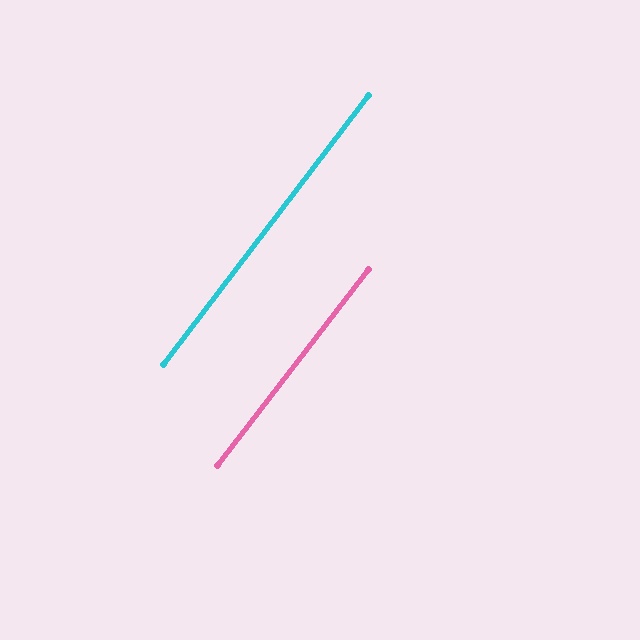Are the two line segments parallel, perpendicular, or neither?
Parallel — their directions differ by only 0.2°.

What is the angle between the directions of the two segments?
Approximately 0 degrees.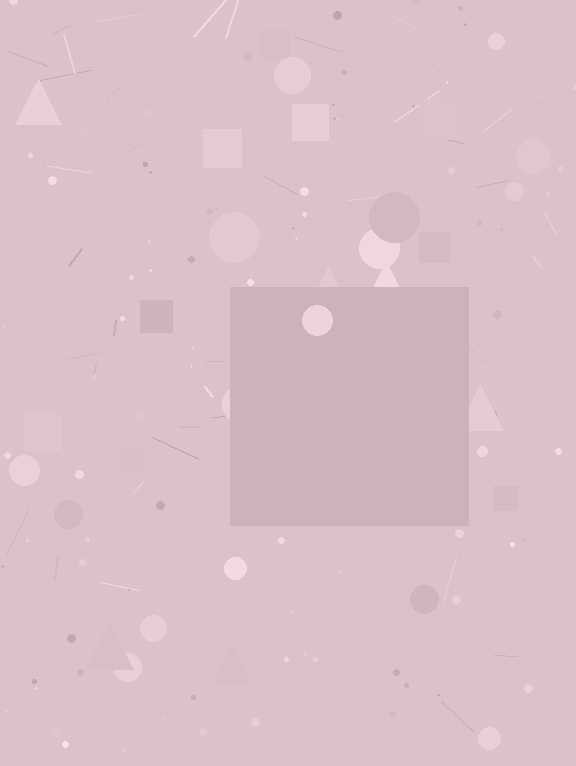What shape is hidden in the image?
A square is hidden in the image.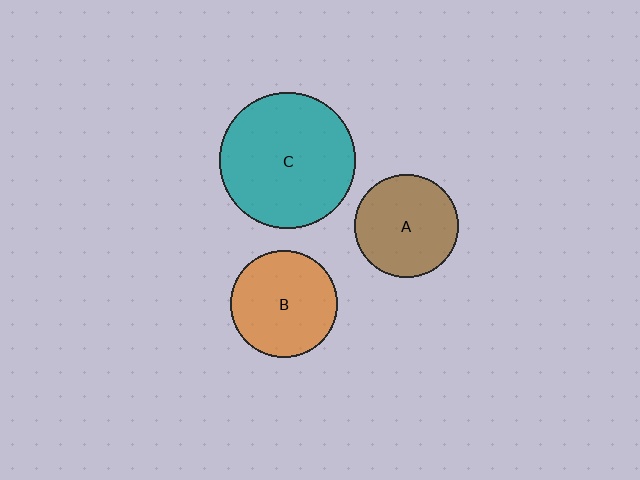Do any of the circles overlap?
No, none of the circles overlap.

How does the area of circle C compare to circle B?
Approximately 1.6 times.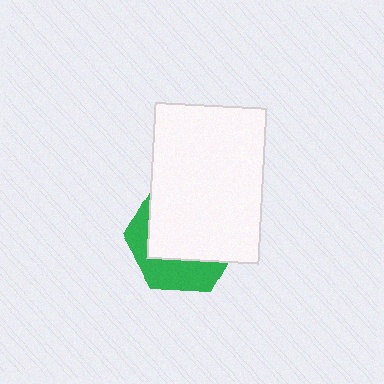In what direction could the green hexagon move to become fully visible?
The green hexagon could move down. That would shift it out from behind the white rectangle entirely.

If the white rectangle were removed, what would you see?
You would see the complete green hexagon.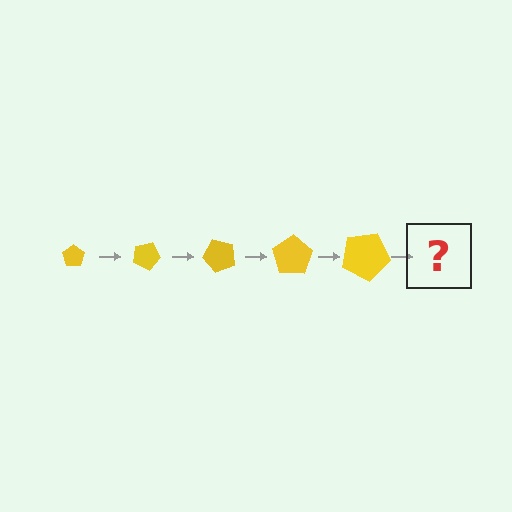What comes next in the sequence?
The next element should be a pentagon, larger than the previous one and rotated 125 degrees from the start.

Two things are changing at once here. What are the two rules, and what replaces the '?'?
The two rules are that the pentagon grows larger each step and it rotates 25 degrees each step. The '?' should be a pentagon, larger than the previous one and rotated 125 degrees from the start.